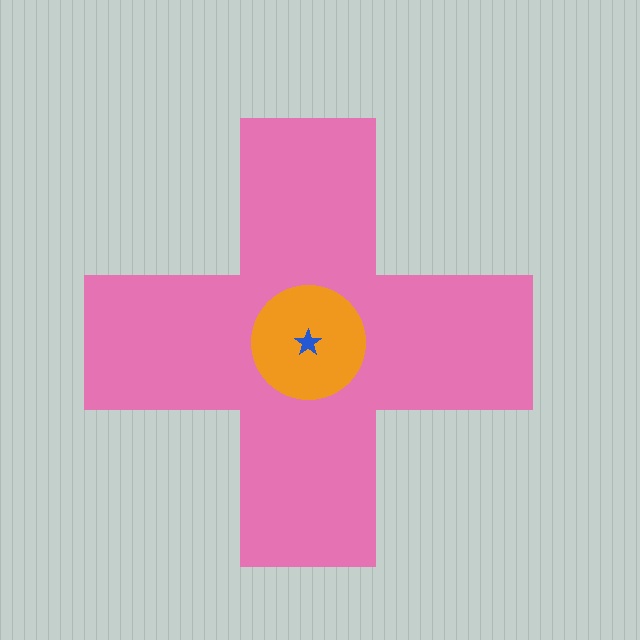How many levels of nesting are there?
3.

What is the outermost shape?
The pink cross.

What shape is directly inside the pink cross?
The orange circle.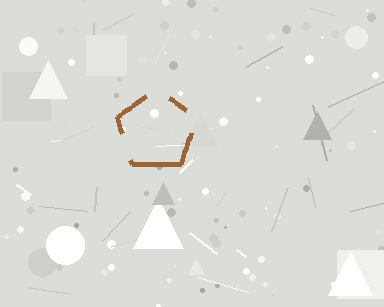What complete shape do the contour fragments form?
The contour fragments form a pentagon.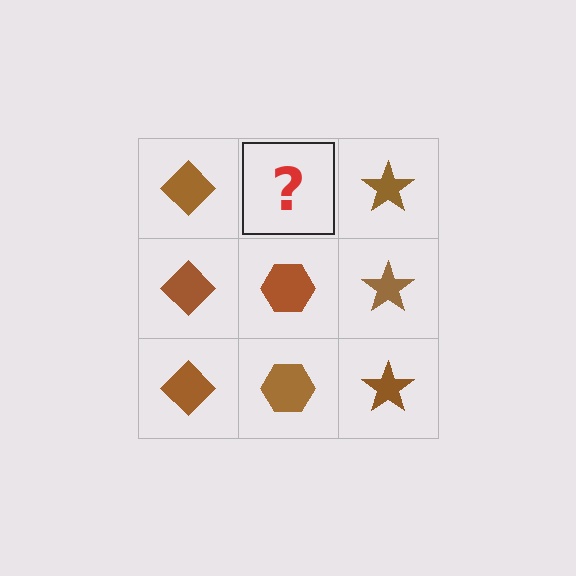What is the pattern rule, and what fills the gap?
The rule is that each column has a consistent shape. The gap should be filled with a brown hexagon.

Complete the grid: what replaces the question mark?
The question mark should be replaced with a brown hexagon.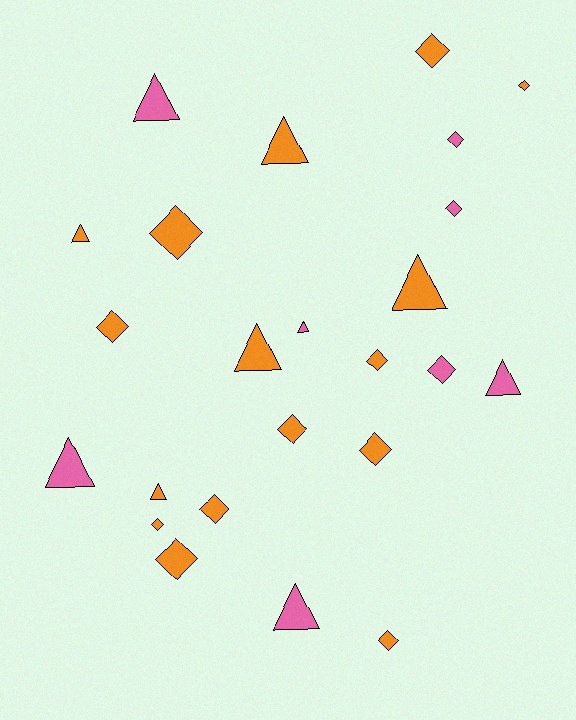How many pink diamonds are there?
There are 3 pink diamonds.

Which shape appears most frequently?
Diamond, with 14 objects.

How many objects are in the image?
There are 24 objects.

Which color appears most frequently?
Orange, with 16 objects.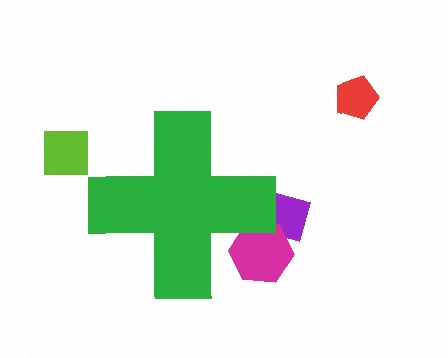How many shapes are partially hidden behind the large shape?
2 shapes are partially hidden.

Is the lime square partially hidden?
No, the lime square is fully visible.